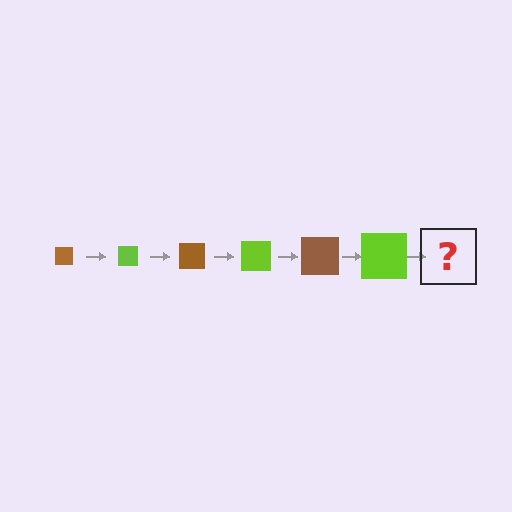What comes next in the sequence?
The next element should be a brown square, larger than the previous one.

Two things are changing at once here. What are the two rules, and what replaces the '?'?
The two rules are that the square grows larger each step and the color cycles through brown and lime. The '?' should be a brown square, larger than the previous one.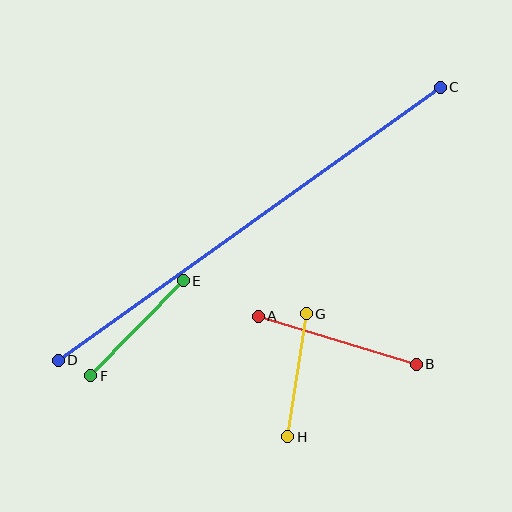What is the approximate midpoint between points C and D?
The midpoint is at approximately (249, 224) pixels.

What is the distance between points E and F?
The distance is approximately 132 pixels.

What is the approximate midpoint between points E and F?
The midpoint is at approximately (137, 328) pixels.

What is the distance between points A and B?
The distance is approximately 165 pixels.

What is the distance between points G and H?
The distance is approximately 124 pixels.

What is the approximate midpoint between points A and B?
The midpoint is at approximately (337, 340) pixels.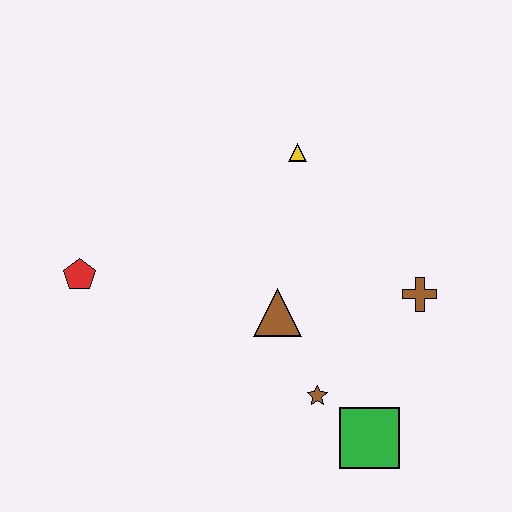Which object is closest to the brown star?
The green square is closest to the brown star.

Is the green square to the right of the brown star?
Yes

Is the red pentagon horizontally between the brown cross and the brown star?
No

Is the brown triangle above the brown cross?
No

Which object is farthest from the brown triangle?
The red pentagon is farthest from the brown triangle.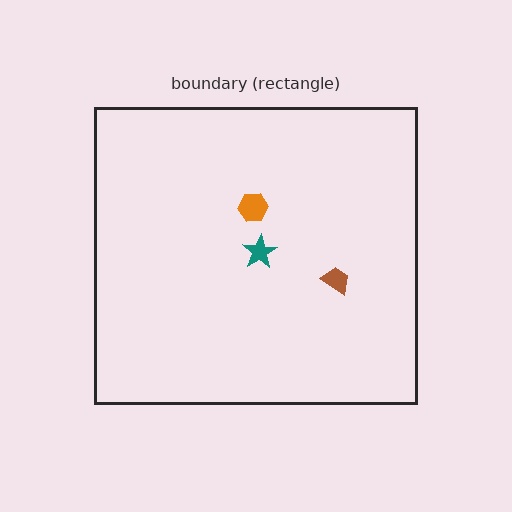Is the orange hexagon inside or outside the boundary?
Inside.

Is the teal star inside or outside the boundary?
Inside.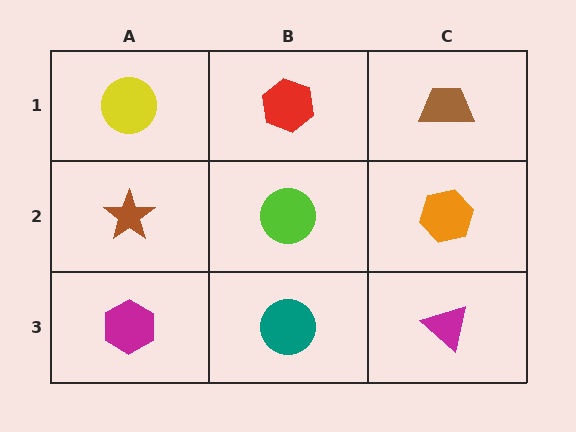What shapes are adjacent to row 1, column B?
A lime circle (row 2, column B), a yellow circle (row 1, column A), a brown trapezoid (row 1, column C).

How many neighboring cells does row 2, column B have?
4.